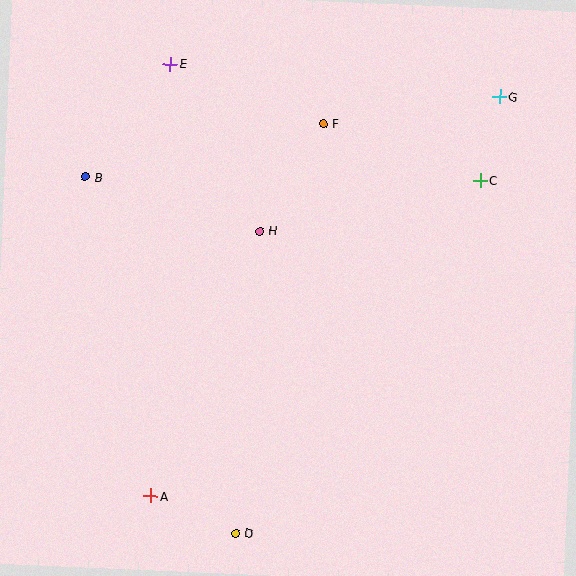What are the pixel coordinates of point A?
Point A is at (151, 496).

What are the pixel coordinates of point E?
Point E is at (170, 64).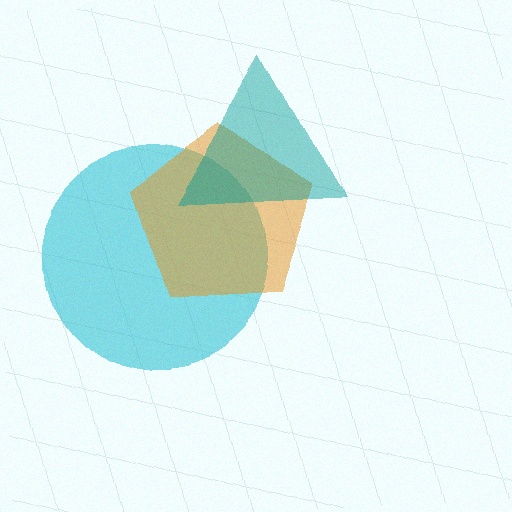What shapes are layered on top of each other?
The layered shapes are: a cyan circle, an orange pentagon, a teal triangle.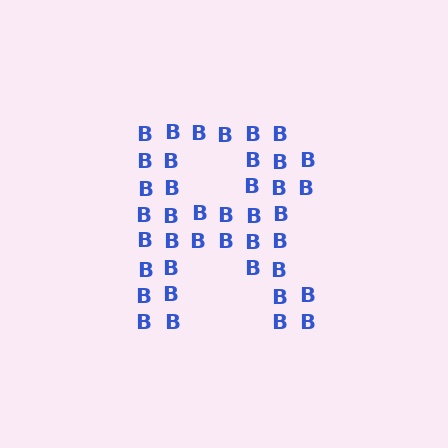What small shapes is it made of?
It is made of small letter B's.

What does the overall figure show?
The overall figure shows the letter R.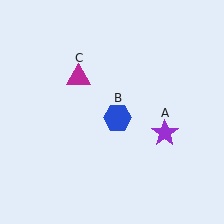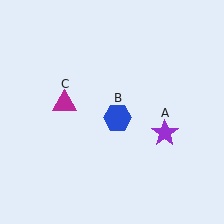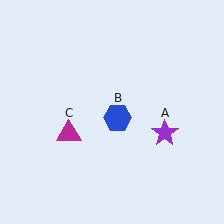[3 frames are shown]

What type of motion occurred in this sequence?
The magenta triangle (object C) rotated counterclockwise around the center of the scene.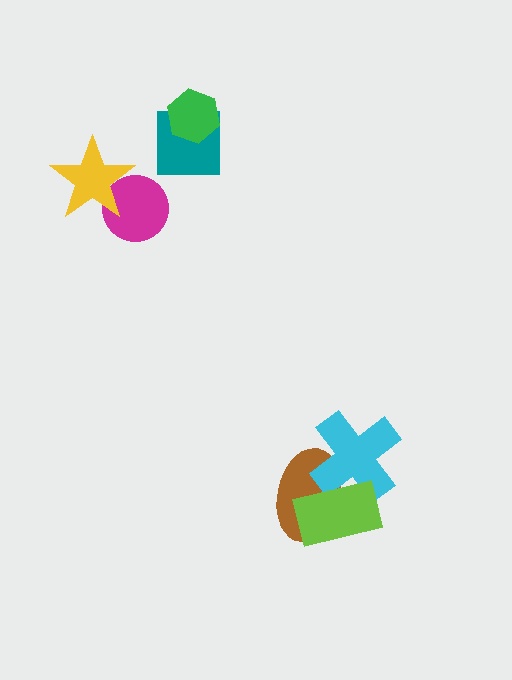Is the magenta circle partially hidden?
Yes, it is partially covered by another shape.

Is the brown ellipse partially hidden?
Yes, it is partially covered by another shape.